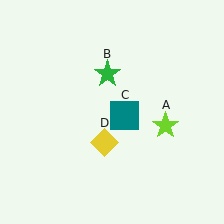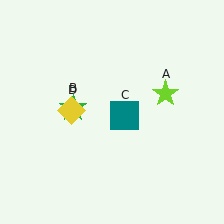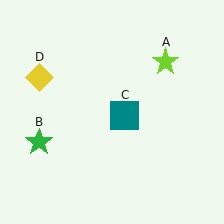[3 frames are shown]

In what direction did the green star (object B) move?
The green star (object B) moved down and to the left.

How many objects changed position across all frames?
3 objects changed position: lime star (object A), green star (object B), yellow diamond (object D).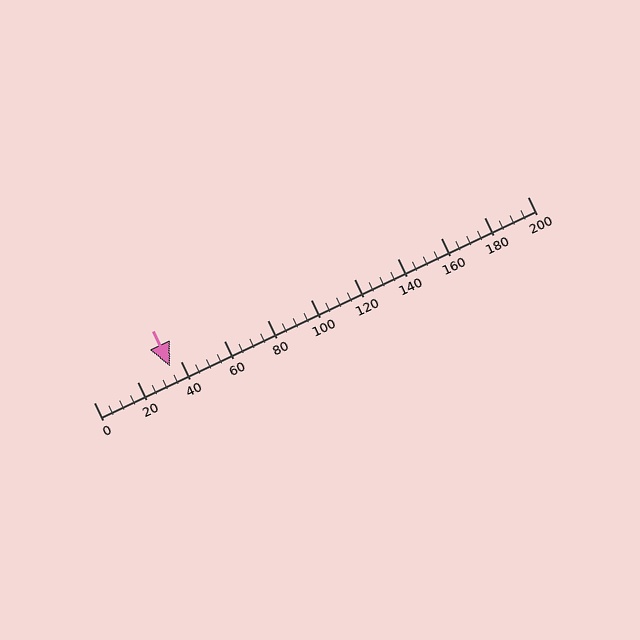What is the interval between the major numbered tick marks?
The major tick marks are spaced 20 units apart.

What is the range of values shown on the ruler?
The ruler shows values from 0 to 200.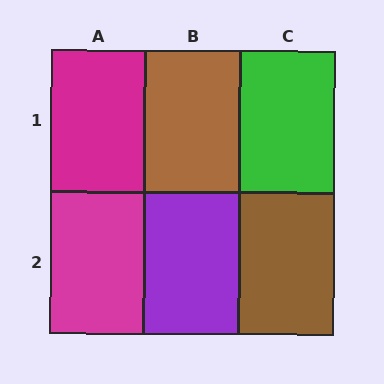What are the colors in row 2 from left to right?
Magenta, purple, brown.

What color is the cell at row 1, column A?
Magenta.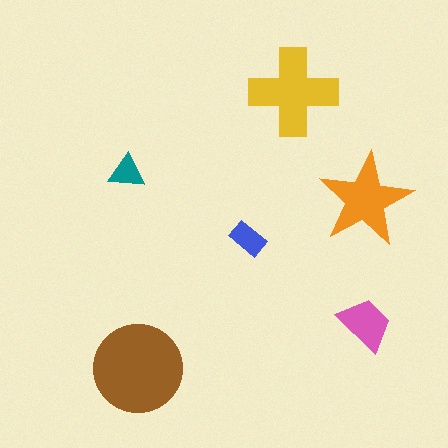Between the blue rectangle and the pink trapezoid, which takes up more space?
The pink trapezoid.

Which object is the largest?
The brown circle.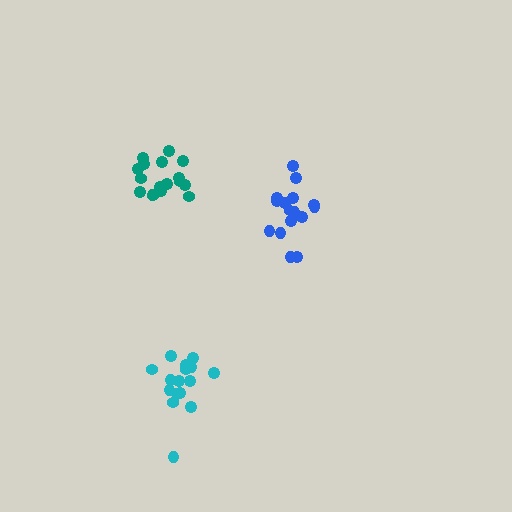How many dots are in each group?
Group 1: 16 dots, Group 2: 17 dots, Group 3: 16 dots (49 total).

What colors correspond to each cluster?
The clusters are colored: blue, teal, cyan.